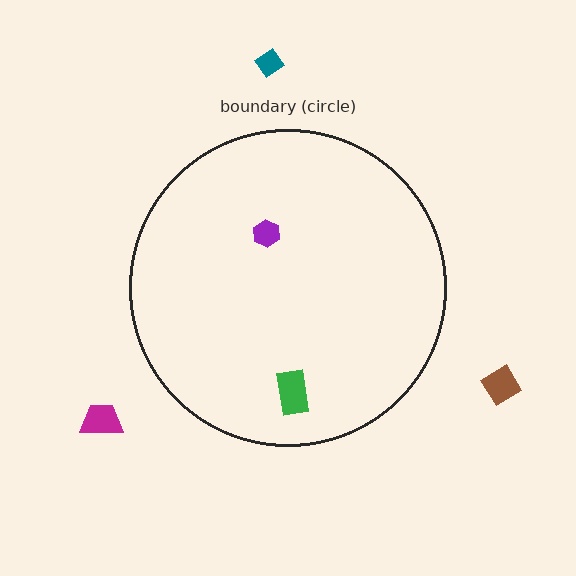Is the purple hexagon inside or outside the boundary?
Inside.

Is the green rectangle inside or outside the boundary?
Inside.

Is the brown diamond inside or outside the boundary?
Outside.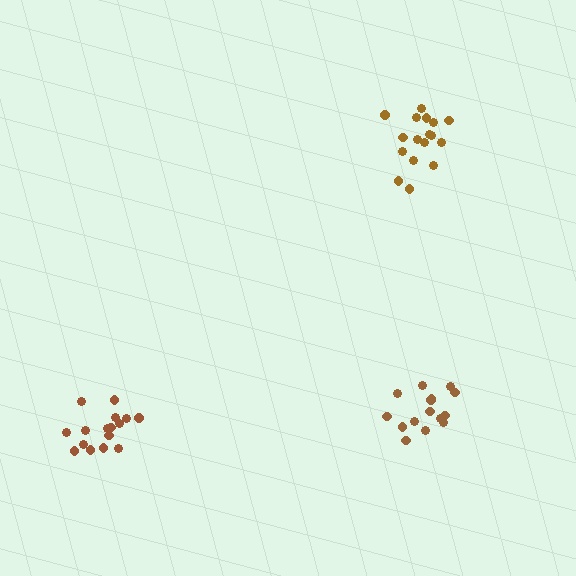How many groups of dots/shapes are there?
There are 3 groups.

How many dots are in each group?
Group 1: 17 dots, Group 2: 15 dots, Group 3: 16 dots (48 total).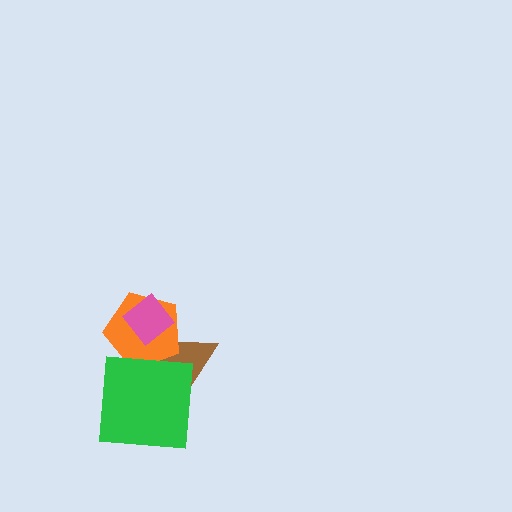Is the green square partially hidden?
No, no other shape covers it.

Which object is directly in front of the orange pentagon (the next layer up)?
The pink diamond is directly in front of the orange pentagon.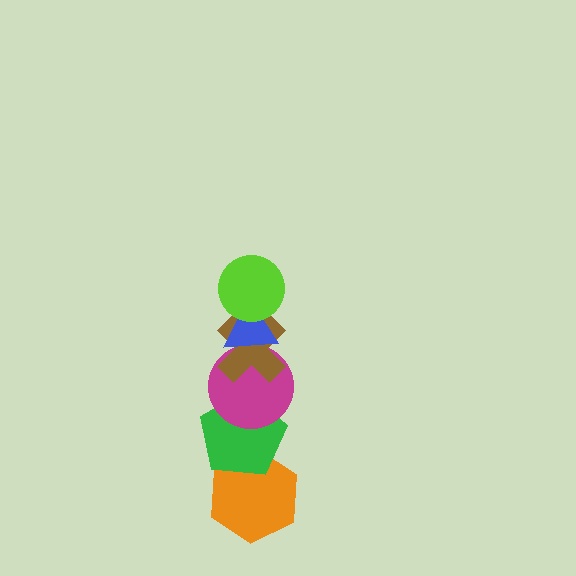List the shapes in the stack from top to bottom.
From top to bottom: the lime circle, the blue triangle, the brown cross, the magenta circle, the green pentagon, the orange hexagon.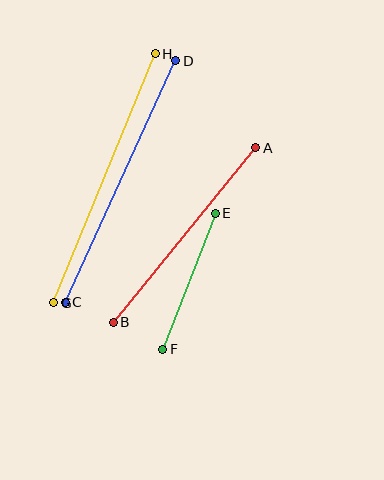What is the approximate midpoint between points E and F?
The midpoint is at approximately (189, 281) pixels.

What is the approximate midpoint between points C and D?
The midpoint is at approximately (121, 182) pixels.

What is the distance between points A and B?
The distance is approximately 225 pixels.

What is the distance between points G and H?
The distance is approximately 269 pixels.